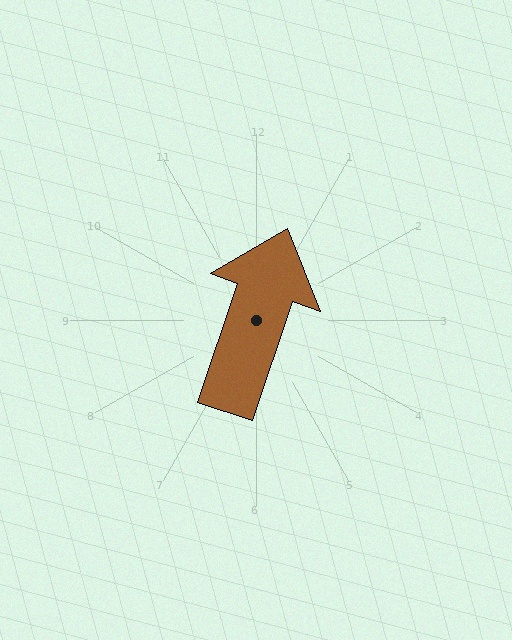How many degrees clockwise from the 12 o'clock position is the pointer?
Approximately 19 degrees.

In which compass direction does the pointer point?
North.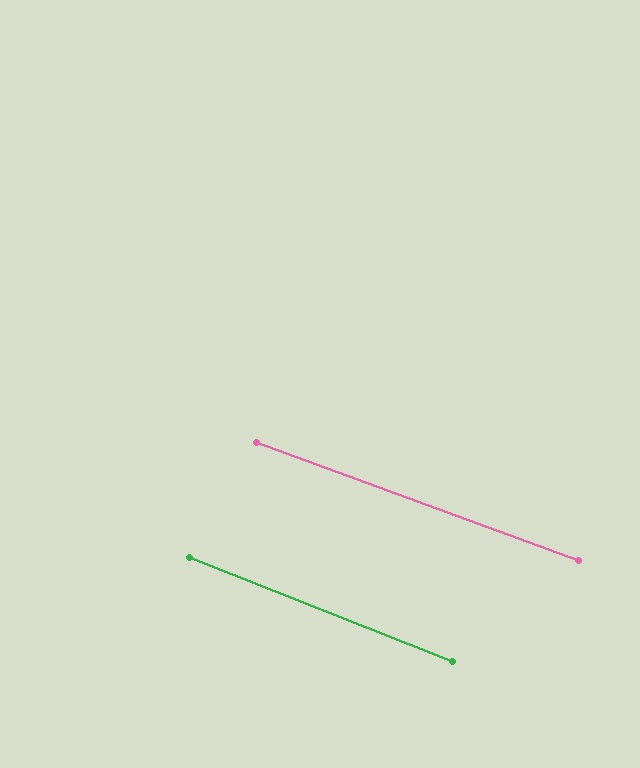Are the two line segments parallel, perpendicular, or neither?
Parallel — their directions differ by only 1.5°.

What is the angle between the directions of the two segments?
Approximately 1 degree.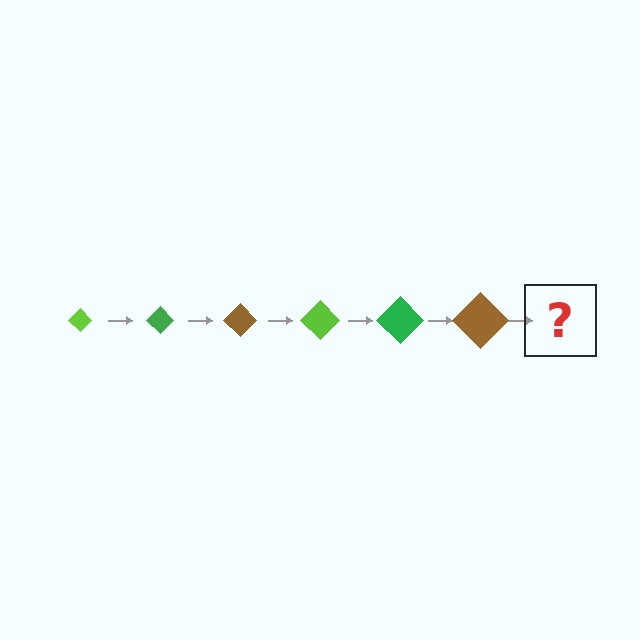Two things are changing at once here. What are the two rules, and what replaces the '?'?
The two rules are that the diamond grows larger each step and the color cycles through lime, green, and brown. The '?' should be a lime diamond, larger than the previous one.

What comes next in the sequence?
The next element should be a lime diamond, larger than the previous one.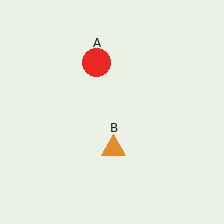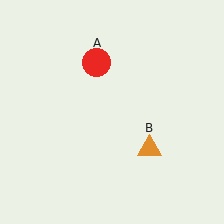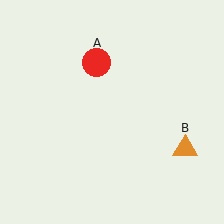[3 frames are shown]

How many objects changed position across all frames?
1 object changed position: orange triangle (object B).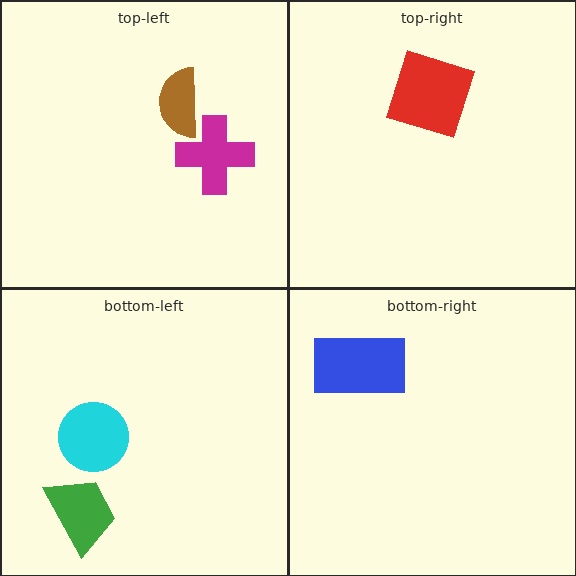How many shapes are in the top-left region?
2.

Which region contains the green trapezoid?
The bottom-left region.